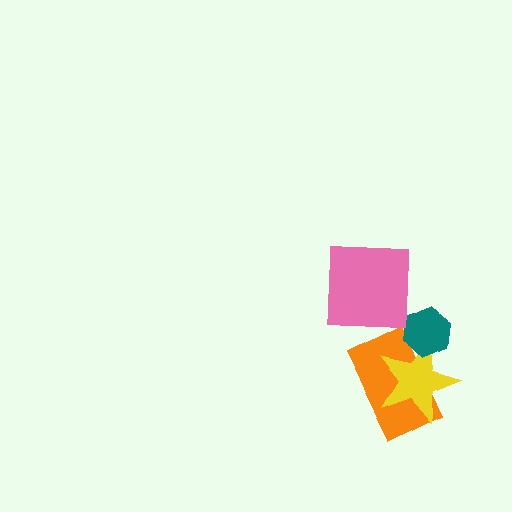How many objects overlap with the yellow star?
2 objects overlap with the yellow star.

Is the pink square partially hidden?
No, no other shape covers it.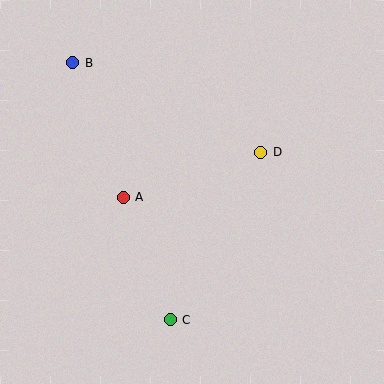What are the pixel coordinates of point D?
Point D is at (261, 152).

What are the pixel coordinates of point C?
Point C is at (170, 320).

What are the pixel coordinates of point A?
Point A is at (123, 197).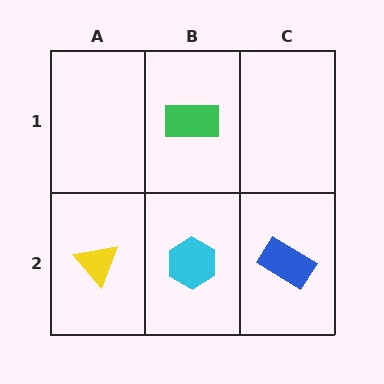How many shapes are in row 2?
3 shapes.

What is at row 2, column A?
A yellow triangle.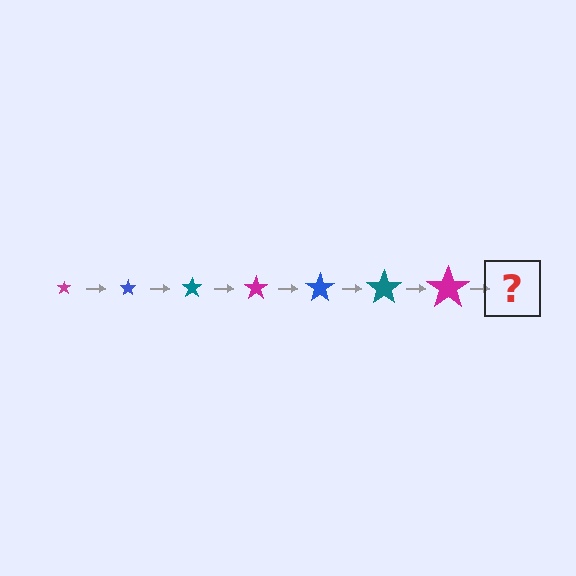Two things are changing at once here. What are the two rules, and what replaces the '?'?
The two rules are that the star grows larger each step and the color cycles through magenta, blue, and teal. The '?' should be a blue star, larger than the previous one.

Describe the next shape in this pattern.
It should be a blue star, larger than the previous one.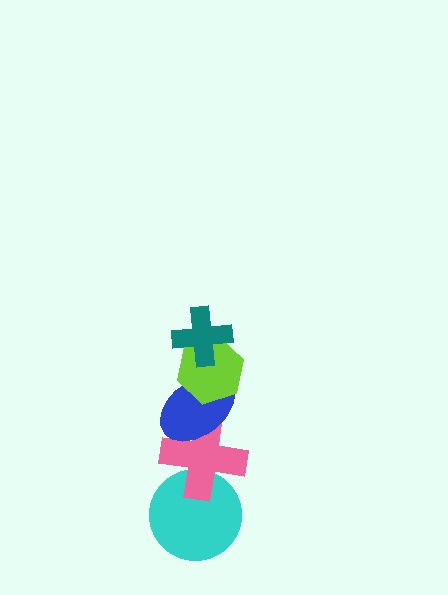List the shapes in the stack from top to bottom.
From top to bottom: the teal cross, the lime hexagon, the blue ellipse, the pink cross, the cyan circle.